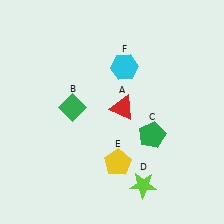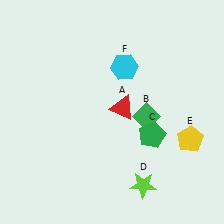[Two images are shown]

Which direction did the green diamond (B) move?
The green diamond (B) moved right.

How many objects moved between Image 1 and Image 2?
2 objects moved between the two images.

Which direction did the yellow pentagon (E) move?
The yellow pentagon (E) moved right.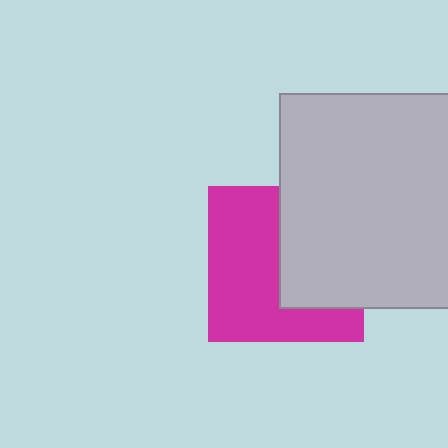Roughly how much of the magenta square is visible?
About half of it is visible (roughly 57%).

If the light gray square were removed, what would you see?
You would see the complete magenta square.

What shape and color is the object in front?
The object in front is a light gray square.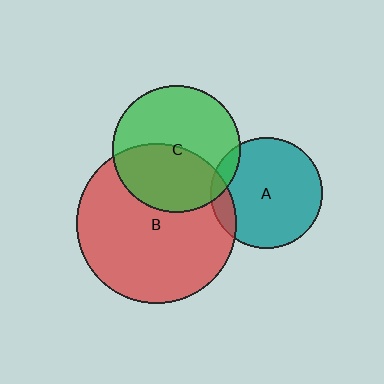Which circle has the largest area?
Circle B (red).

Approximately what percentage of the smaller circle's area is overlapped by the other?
Approximately 10%.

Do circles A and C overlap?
Yes.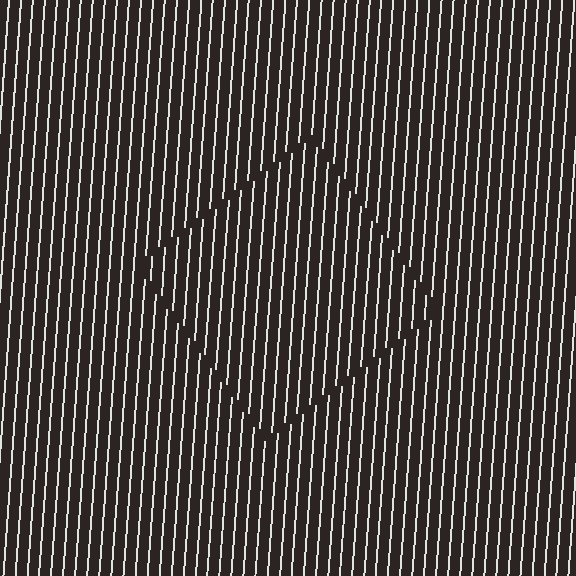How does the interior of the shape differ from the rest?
The interior of the shape contains the same grating, shifted by half a period — the contour is defined by the phase discontinuity where line-ends from the inner and outer gratings abut.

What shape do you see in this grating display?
An illusory square. The interior of the shape contains the same grating, shifted by half a period — the contour is defined by the phase discontinuity where line-ends from the inner and outer gratings abut.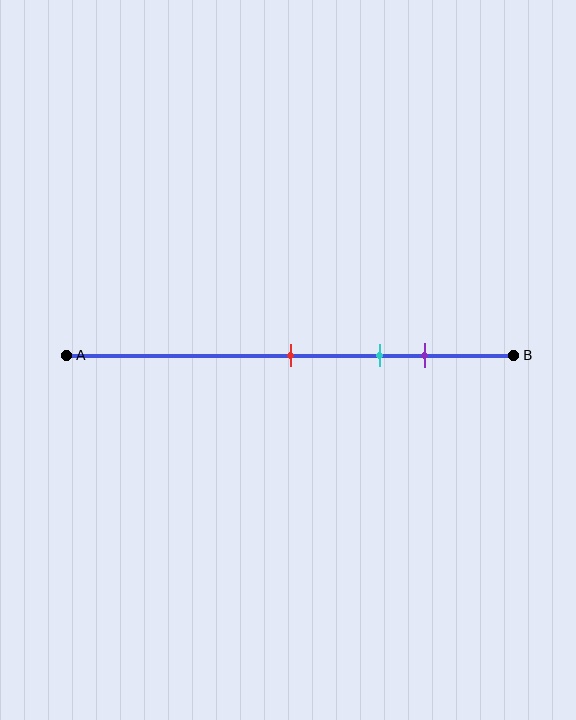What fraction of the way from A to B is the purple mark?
The purple mark is approximately 80% (0.8) of the way from A to B.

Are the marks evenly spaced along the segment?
Yes, the marks are approximately evenly spaced.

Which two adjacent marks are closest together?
The cyan and purple marks are the closest adjacent pair.